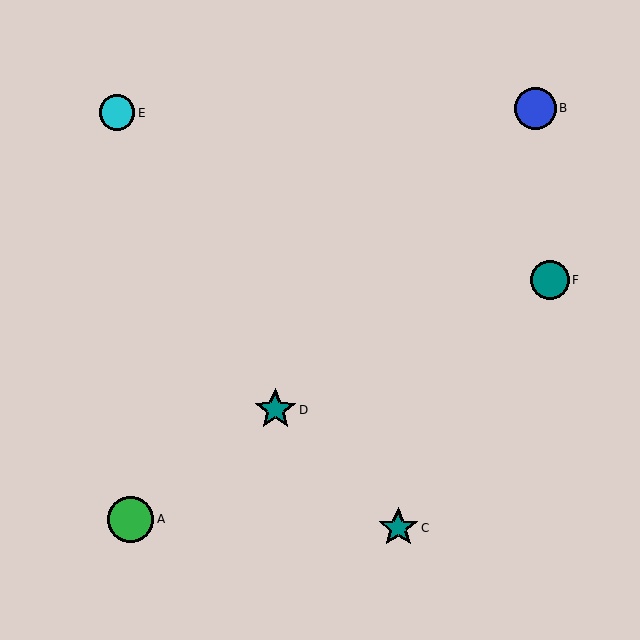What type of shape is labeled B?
Shape B is a blue circle.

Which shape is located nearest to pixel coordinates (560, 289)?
The teal circle (labeled F) at (550, 280) is nearest to that location.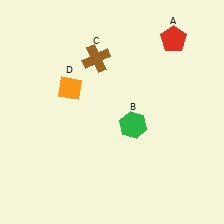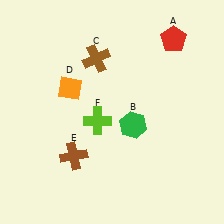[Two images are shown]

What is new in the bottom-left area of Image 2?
A brown cross (E) was added in the bottom-left area of Image 2.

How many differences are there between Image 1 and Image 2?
There are 2 differences between the two images.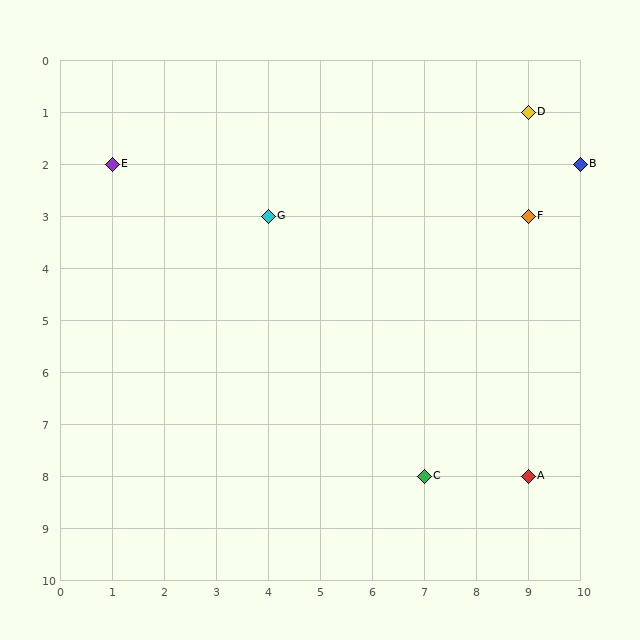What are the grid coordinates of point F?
Point F is at grid coordinates (9, 3).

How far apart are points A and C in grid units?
Points A and C are 2 columns apart.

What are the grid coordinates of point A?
Point A is at grid coordinates (9, 8).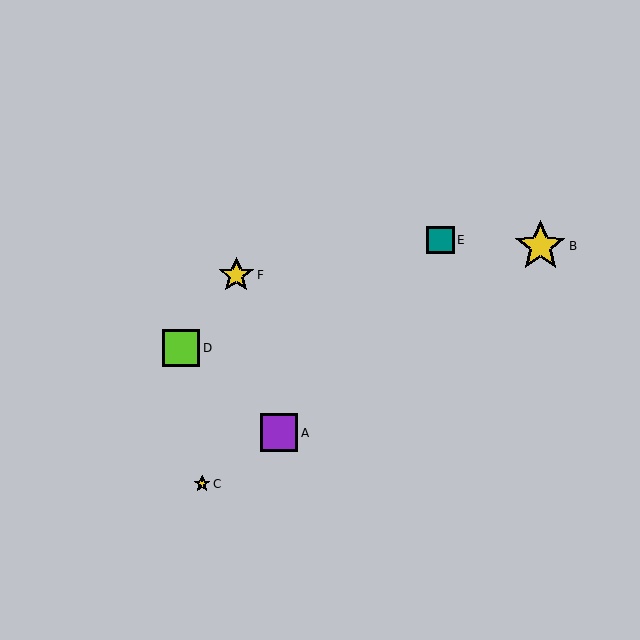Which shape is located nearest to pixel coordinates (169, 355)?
The lime square (labeled D) at (181, 348) is nearest to that location.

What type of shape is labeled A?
Shape A is a purple square.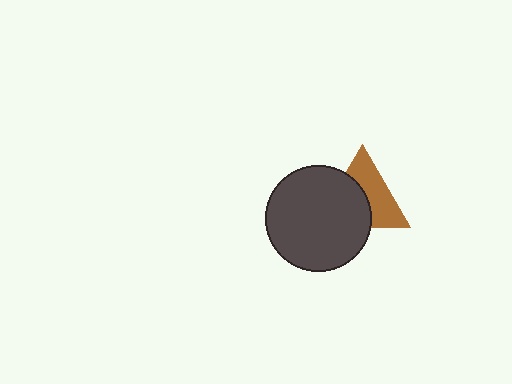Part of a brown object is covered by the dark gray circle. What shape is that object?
It is a triangle.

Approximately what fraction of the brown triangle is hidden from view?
Roughly 48% of the brown triangle is hidden behind the dark gray circle.